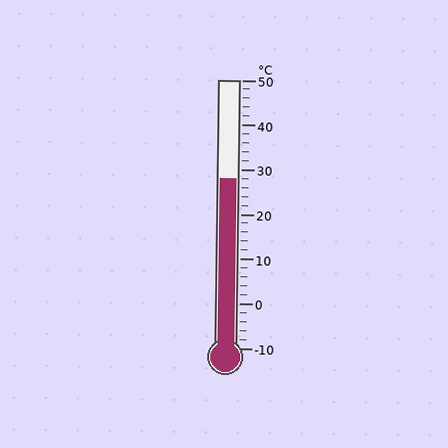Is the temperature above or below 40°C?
The temperature is below 40°C.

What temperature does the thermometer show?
The thermometer shows approximately 28°C.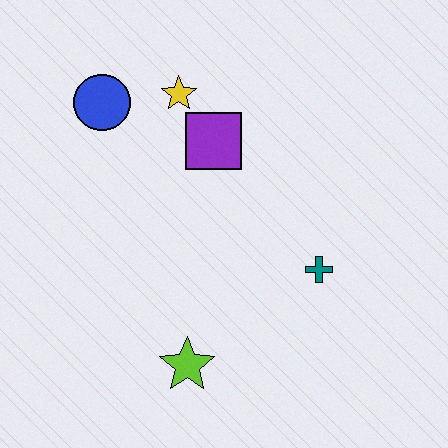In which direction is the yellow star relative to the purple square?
The yellow star is above the purple square.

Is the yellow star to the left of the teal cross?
Yes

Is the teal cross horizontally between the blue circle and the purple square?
No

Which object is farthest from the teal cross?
The blue circle is farthest from the teal cross.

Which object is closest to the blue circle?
The yellow star is closest to the blue circle.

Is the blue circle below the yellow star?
Yes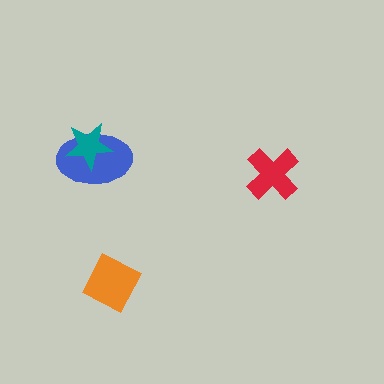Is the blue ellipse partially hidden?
Yes, it is partially covered by another shape.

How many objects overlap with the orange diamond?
0 objects overlap with the orange diamond.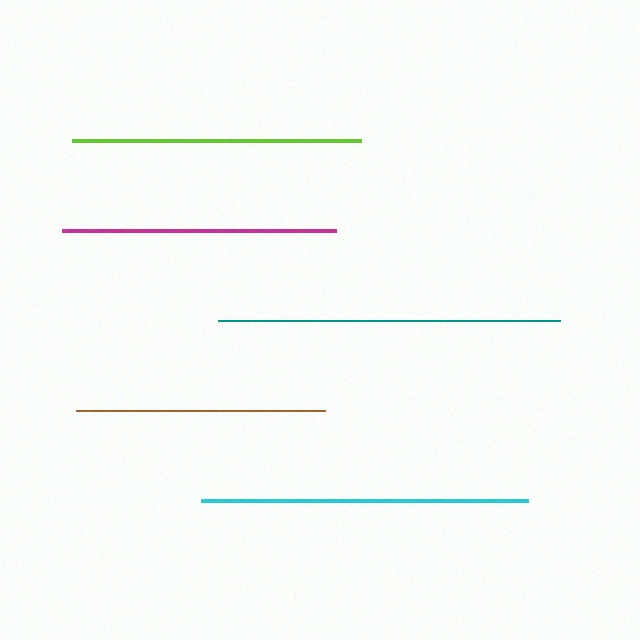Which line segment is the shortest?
The brown line is the shortest at approximately 249 pixels.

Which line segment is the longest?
The teal line is the longest at approximately 342 pixels.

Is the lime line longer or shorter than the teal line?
The teal line is longer than the lime line.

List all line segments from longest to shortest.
From longest to shortest: teal, cyan, lime, magenta, brown.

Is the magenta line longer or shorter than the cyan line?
The cyan line is longer than the magenta line.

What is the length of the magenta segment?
The magenta segment is approximately 274 pixels long.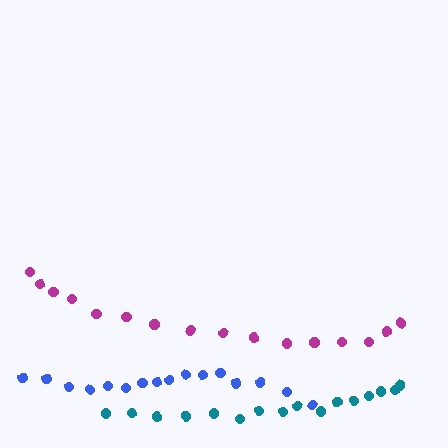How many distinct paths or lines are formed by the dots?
There are 3 distinct paths.